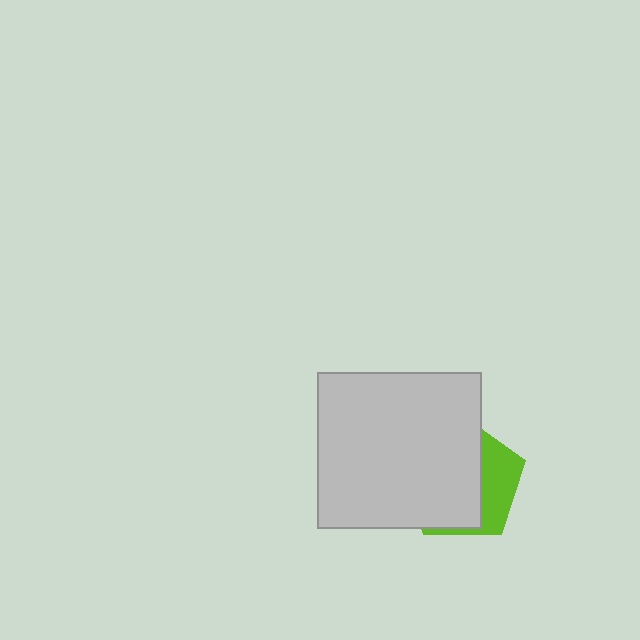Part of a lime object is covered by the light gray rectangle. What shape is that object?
It is a pentagon.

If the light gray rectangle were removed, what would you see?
You would see the complete lime pentagon.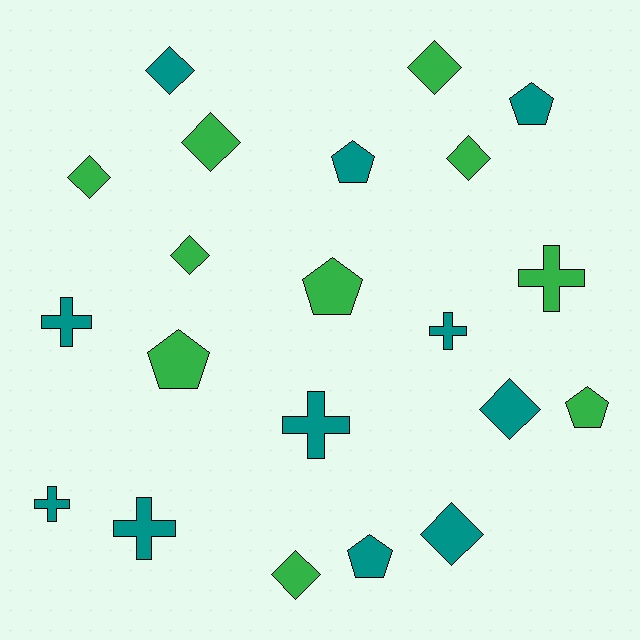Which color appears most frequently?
Teal, with 11 objects.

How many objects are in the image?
There are 21 objects.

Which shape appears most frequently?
Diamond, with 9 objects.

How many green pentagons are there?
There are 3 green pentagons.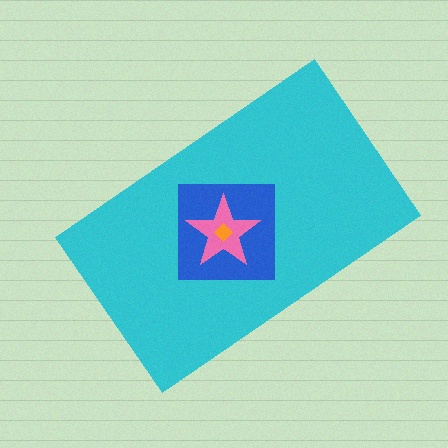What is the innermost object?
The orange diamond.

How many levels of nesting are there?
4.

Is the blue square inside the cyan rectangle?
Yes.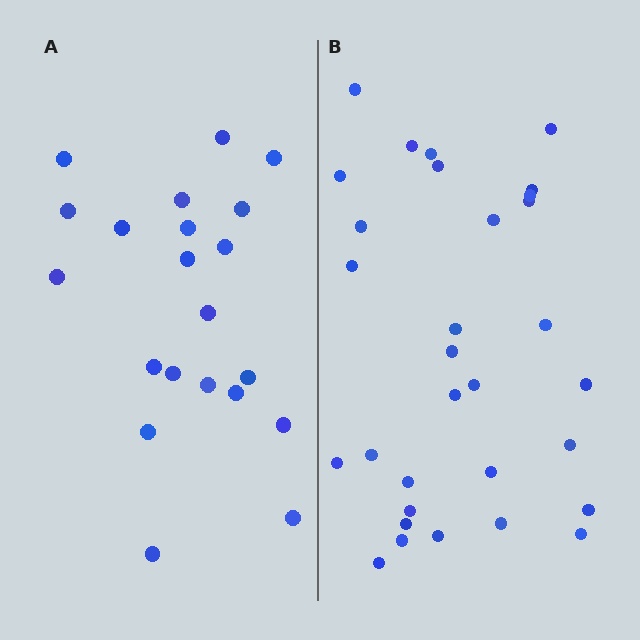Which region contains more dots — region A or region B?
Region B (the right region) has more dots.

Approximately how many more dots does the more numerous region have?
Region B has roughly 10 or so more dots than region A.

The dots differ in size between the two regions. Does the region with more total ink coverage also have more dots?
No. Region A has more total ink coverage because its dots are larger, but region B actually contains more individual dots. Total area can be misleading — the number of items is what matters here.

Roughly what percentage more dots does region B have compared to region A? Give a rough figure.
About 50% more.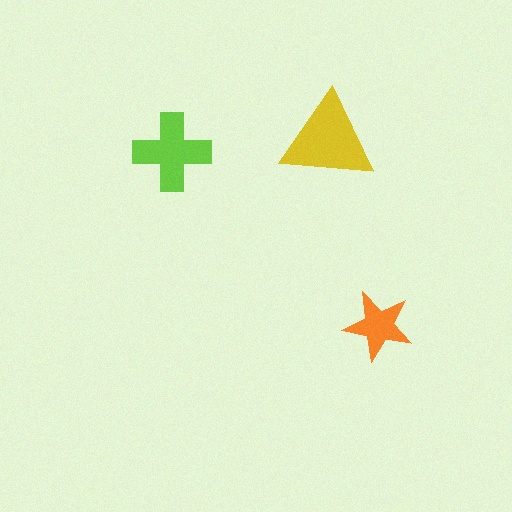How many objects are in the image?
There are 3 objects in the image.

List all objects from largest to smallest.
The yellow triangle, the lime cross, the orange star.